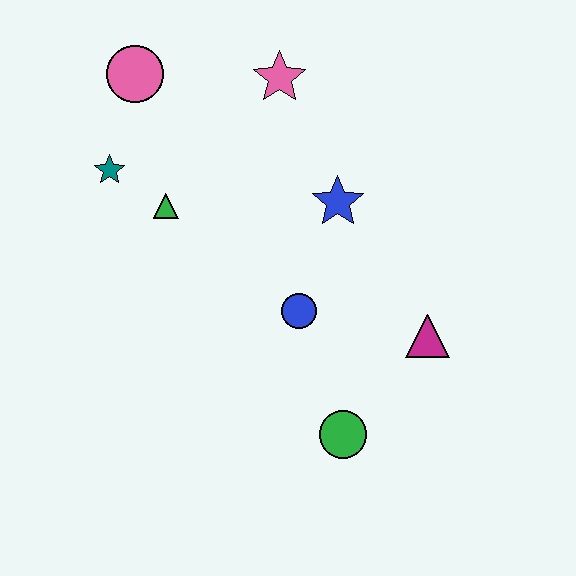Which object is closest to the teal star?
The green triangle is closest to the teal star.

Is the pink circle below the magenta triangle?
No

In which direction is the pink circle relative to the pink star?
The pink circle is to the left of the pink star.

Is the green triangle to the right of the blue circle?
No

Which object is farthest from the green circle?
The pink circle is farthest from the green circle.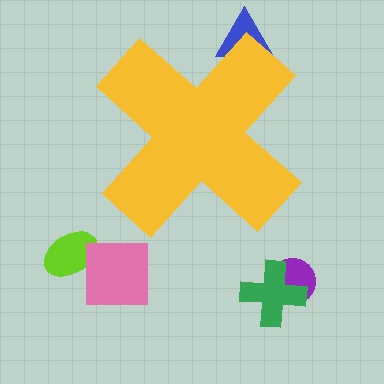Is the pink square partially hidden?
No, the pink square is fully visible.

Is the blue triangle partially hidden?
Yes, the blue triangle is partially hidden behind the yellow cross.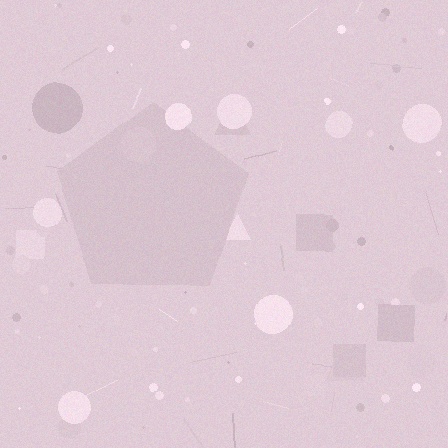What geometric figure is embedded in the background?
A pentagon is embedded in the background.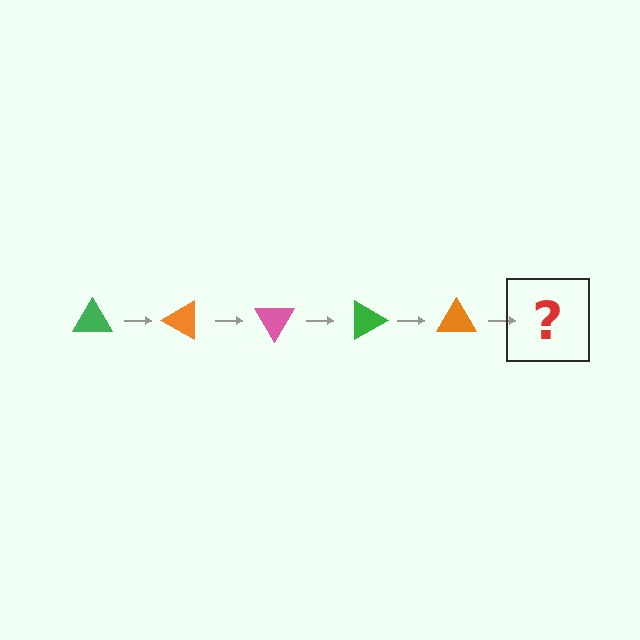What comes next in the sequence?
The next element should be a pink triangle, rotated 150 degrees from the start.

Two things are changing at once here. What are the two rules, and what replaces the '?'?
The two rules are that it rotates 30 degrees each step and the color cycles through green, orange, and pink. The '?' should be a pink triangle, rotated 150 degrees from the start.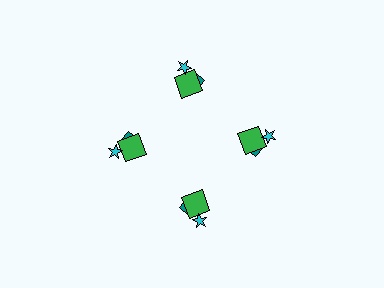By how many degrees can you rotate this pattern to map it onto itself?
The pattern maps onto itself every 90 degrees of rotation.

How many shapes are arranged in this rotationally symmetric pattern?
There are 12 shapes, arranged in 4 groups of 3.